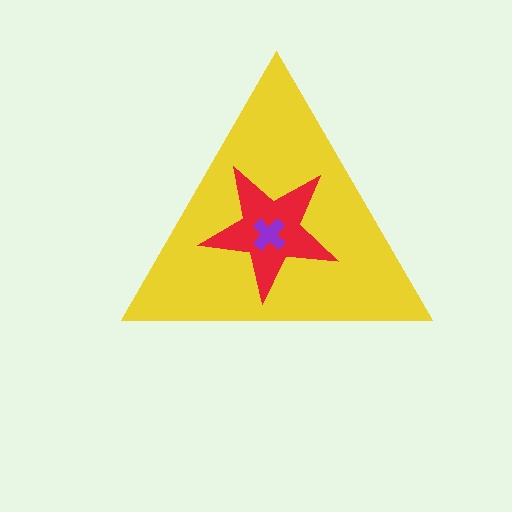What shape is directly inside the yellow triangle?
The red star.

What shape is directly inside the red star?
The purple cross.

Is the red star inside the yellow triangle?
Yes.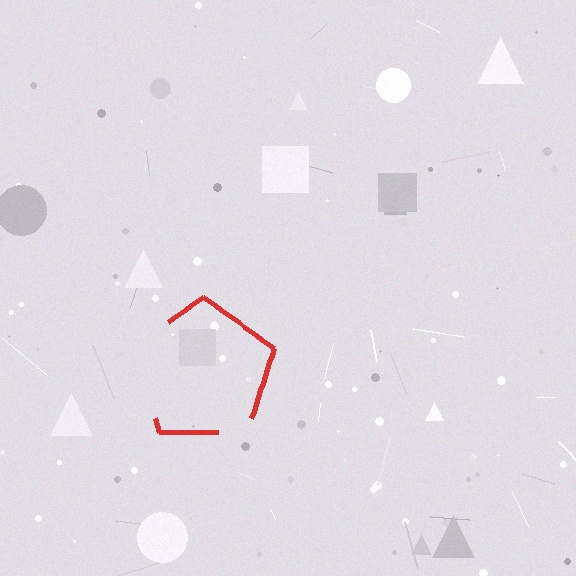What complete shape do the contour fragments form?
The contour fragments form a pentagon.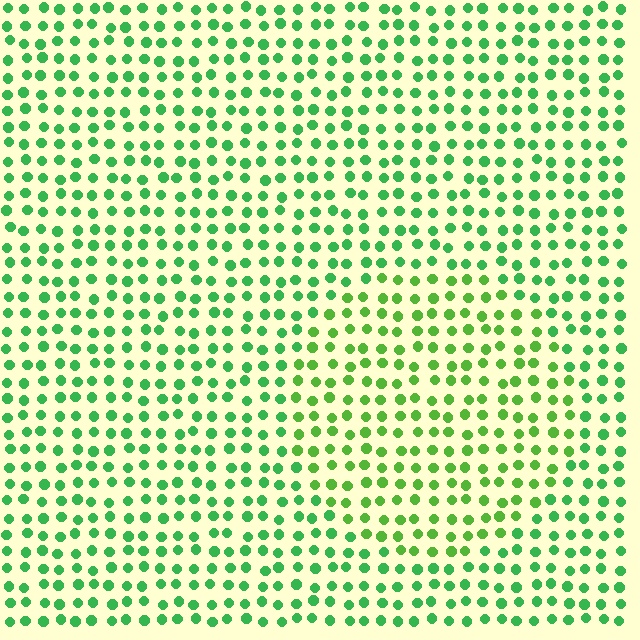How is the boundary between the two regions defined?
The boundary is defined purely by a slight shift in hue (about 26 degrees). Spacing, size, and orientation are identical on both sides.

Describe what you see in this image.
The image is filled with small green elements in a uniform arrangement. A circle-shaped region is visible where the elements are tinted to a slightly different hue, forming a subtle color boundary.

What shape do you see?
I see a circle.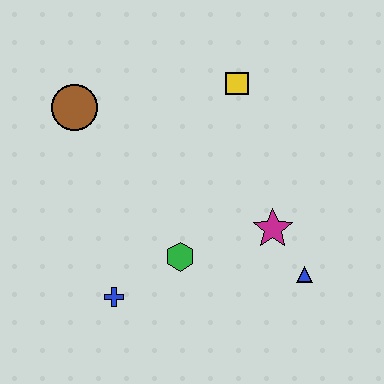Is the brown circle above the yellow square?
No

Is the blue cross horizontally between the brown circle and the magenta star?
Yes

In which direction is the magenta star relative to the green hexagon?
The magenta star is to the right of the green hexagon.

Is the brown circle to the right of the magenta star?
No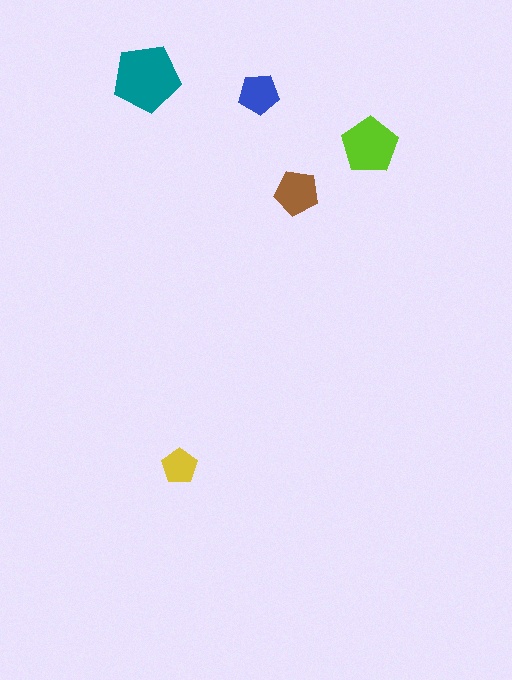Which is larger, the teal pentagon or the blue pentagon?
The teal one.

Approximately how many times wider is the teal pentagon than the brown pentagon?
About 1.5 times wider.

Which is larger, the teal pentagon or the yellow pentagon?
The teal one.